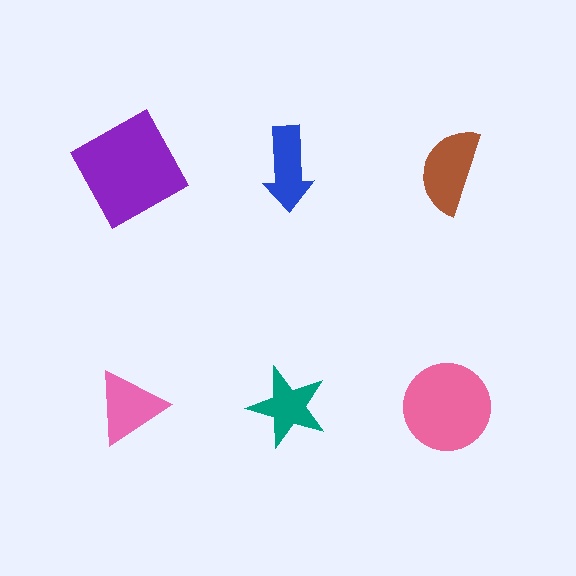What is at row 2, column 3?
A pink circle.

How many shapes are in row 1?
3 shapes.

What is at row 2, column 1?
A pink triangle.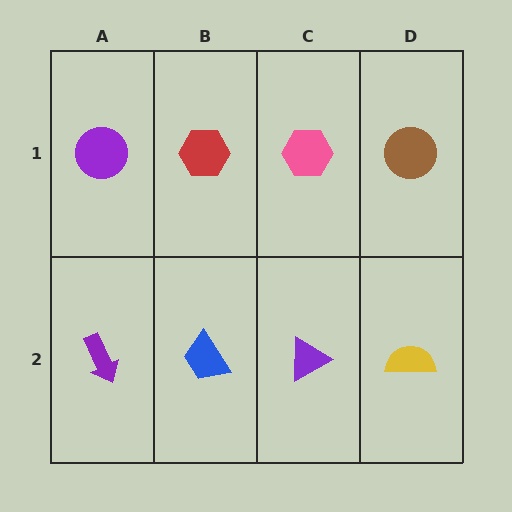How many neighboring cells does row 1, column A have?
2.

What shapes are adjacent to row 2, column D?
A brown circle (row 1, column D), a purple triangle (row 2, column C).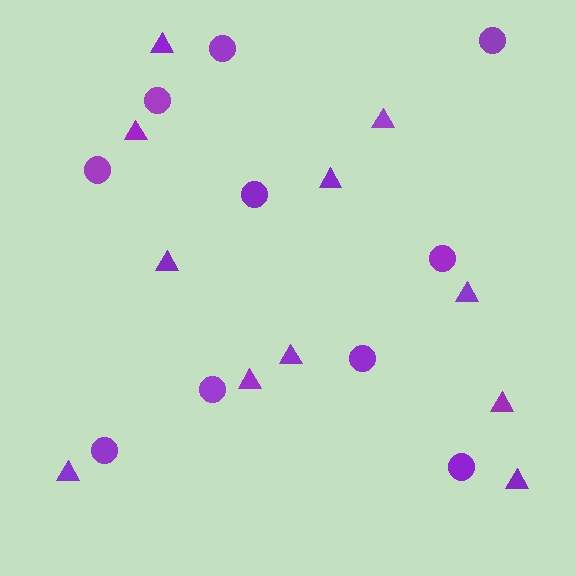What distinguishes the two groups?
There are 2 groups: one group of triangles (11) and one group of circles (10).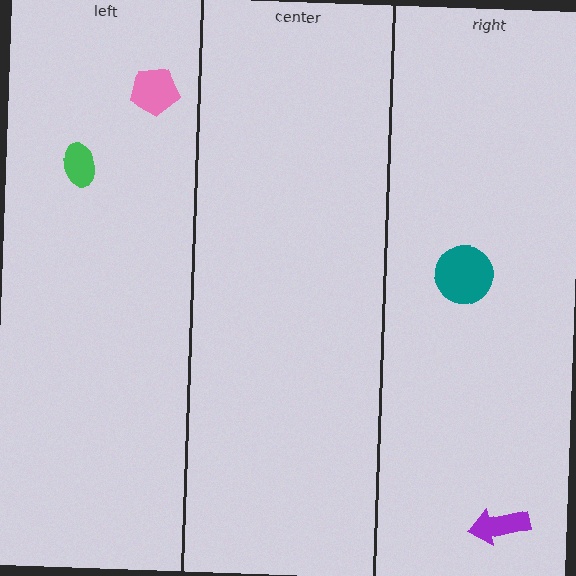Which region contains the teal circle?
The right region.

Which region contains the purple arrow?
The right region.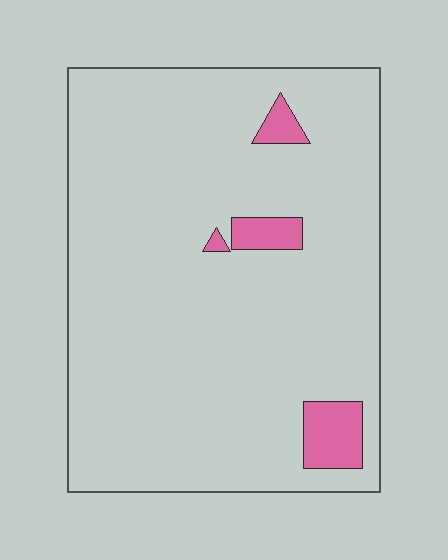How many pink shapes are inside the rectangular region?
4.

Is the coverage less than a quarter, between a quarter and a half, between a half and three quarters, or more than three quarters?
Less than a quarter.